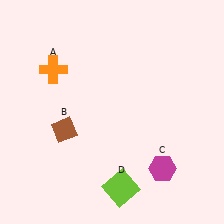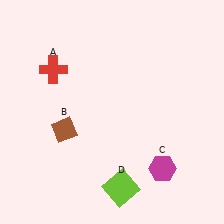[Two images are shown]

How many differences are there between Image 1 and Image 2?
There is 1 difference between the two images.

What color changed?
The cross (A) changed from orange in Image 1 to red in Image 2.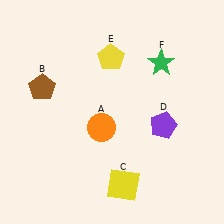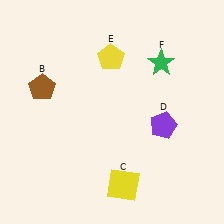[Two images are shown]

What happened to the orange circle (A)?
The orange circle (A) was removed in Image 2. It was in the bottom-left area of Image 1.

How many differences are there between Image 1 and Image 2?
There is 1 difference between the two images.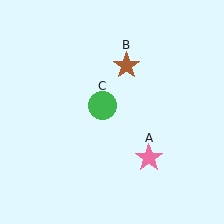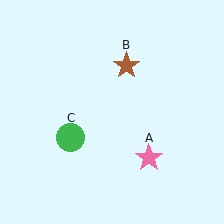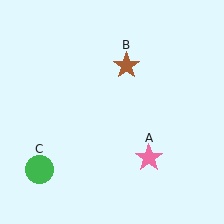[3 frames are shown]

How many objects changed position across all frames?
1 object changed position: green circle (object C).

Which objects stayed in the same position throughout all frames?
Pink star (object A) and brown star (object B) remained stationary.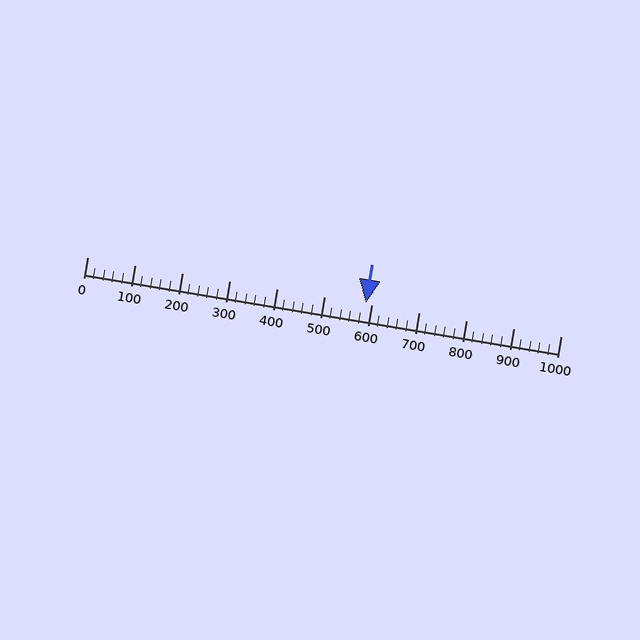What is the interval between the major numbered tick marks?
The major tick marks are spaced 100 units apart.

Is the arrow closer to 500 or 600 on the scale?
The arrow is closer to 600.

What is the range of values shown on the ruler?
The ruler shows values from 0 to 1000.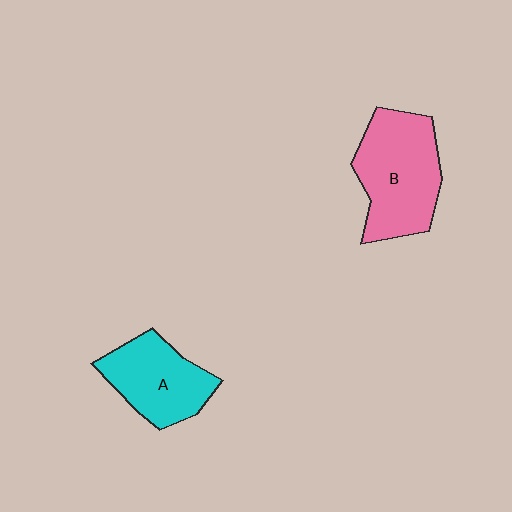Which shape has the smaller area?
Shape A (cyan).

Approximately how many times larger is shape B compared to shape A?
Approximately 1.3 times.